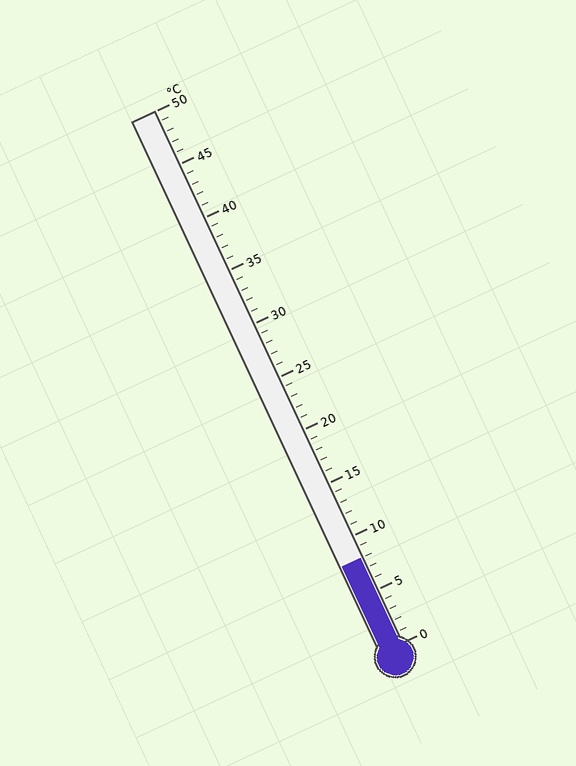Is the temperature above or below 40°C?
The temperature is below 40°C.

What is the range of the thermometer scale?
The thermometer scale ranges from 0°C to 50°C.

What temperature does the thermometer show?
The thermometer shows approximately 8°C.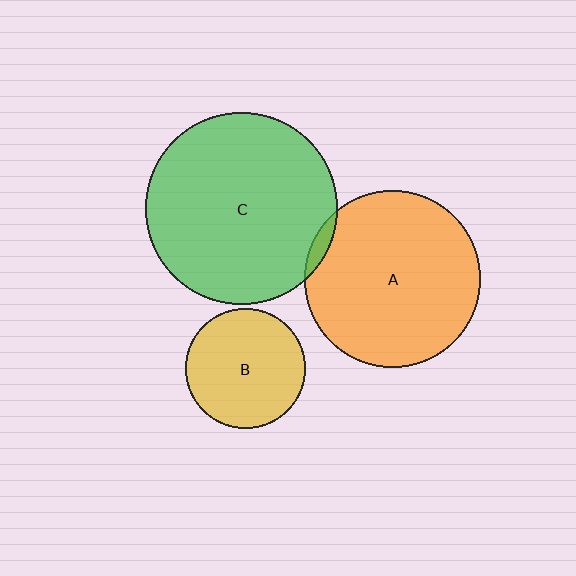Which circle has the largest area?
Circle C (green).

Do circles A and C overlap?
Yes.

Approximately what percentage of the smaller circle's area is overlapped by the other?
Approximately 5%.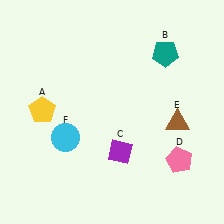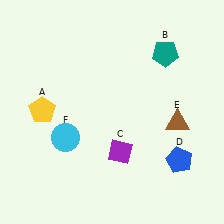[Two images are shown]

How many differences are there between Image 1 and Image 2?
There is 1 difference between the two images.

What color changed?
The pentagon (D) changed from pink in Image 1 to blue in Image 2.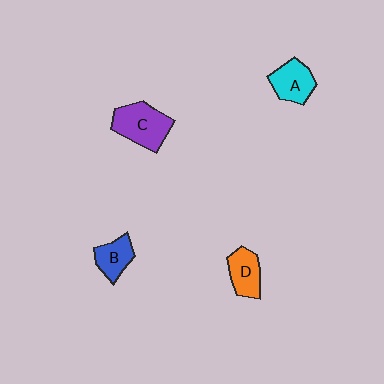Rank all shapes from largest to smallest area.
From largest to smallest: C (purple), A (cyan), D (orange), B (blue).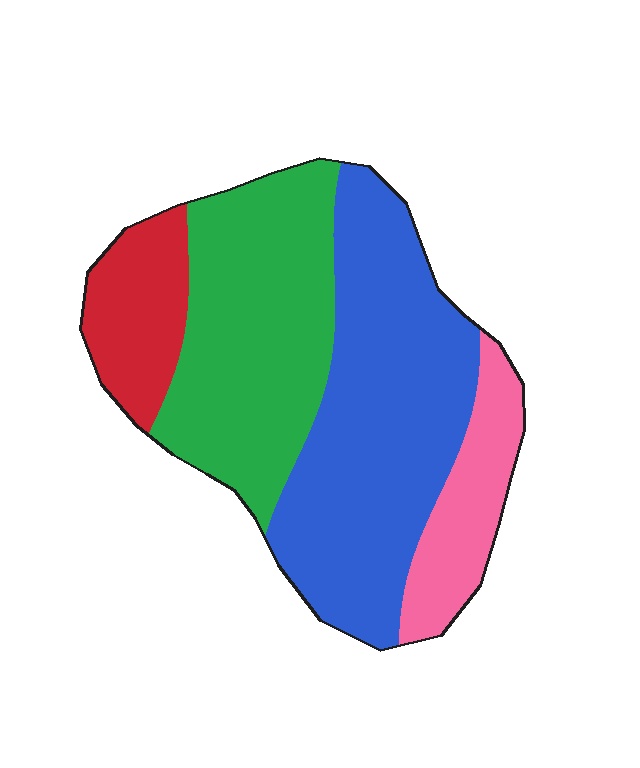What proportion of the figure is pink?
Pink covers 13% of the figure.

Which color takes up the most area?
Blue, at roughly 40%.